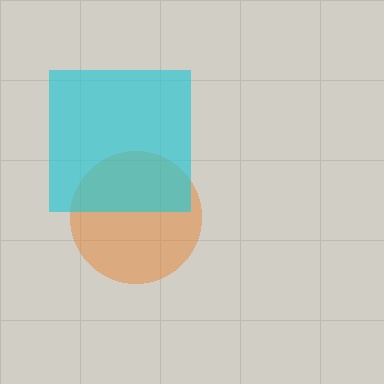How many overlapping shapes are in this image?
There are 2 overlapping shapes in the image.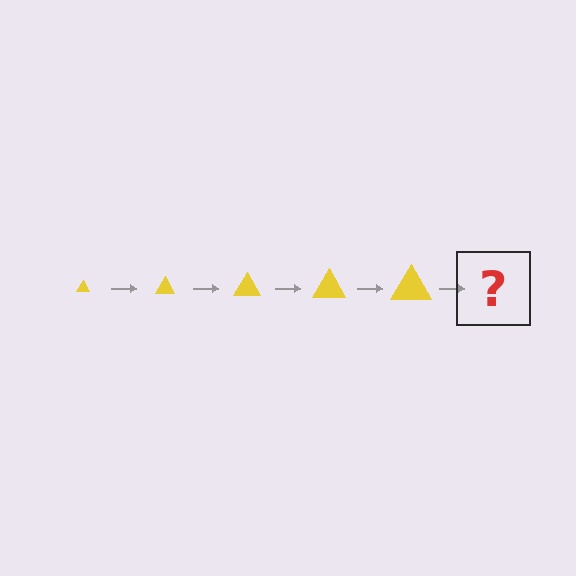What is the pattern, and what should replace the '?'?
The pattern is that the triangle gets progressively larger each step. The '?' should be a yellow triangle, larger than the previous one.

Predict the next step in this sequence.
The next step is a yellow triangle, larger than the previous one.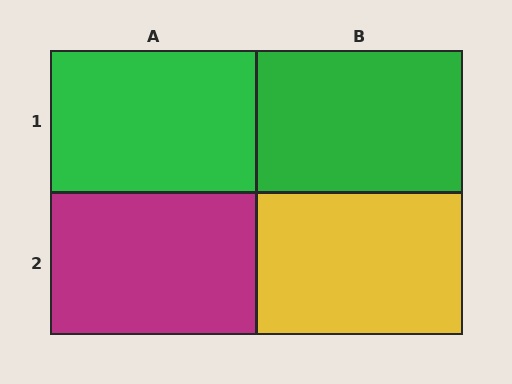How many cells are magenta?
1 cell is magenta.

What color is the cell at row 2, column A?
Magenta.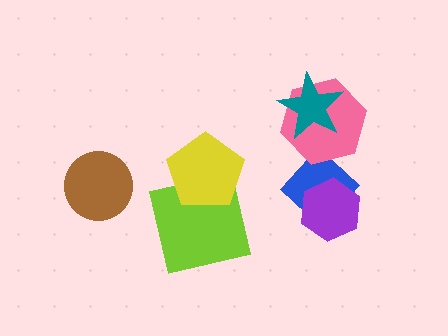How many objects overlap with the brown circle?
0 objects overlap with the brown circle.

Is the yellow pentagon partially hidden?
No, no other shape covers it.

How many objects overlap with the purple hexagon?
1 object overlaps with the purple hexagon.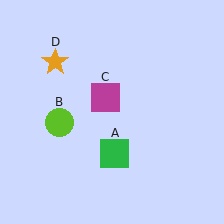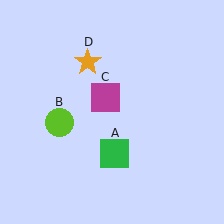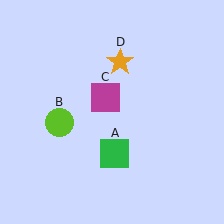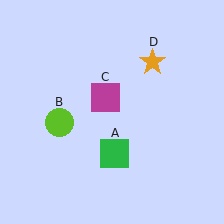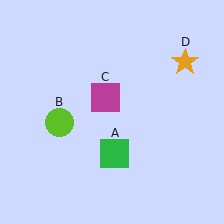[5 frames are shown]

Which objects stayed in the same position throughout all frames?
Green square (object A) and lime circle (object B) and magenta square (object C) remained stationary.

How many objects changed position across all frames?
1 object changed position: orange star (object D).